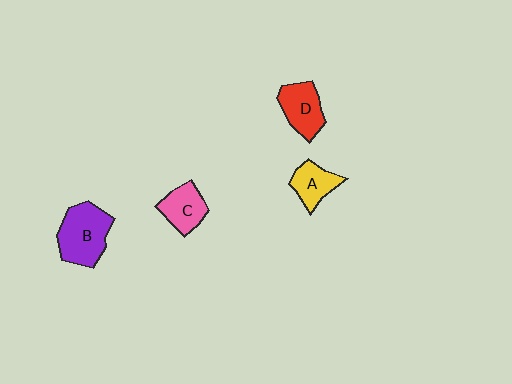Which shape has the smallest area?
Shape A (yellow).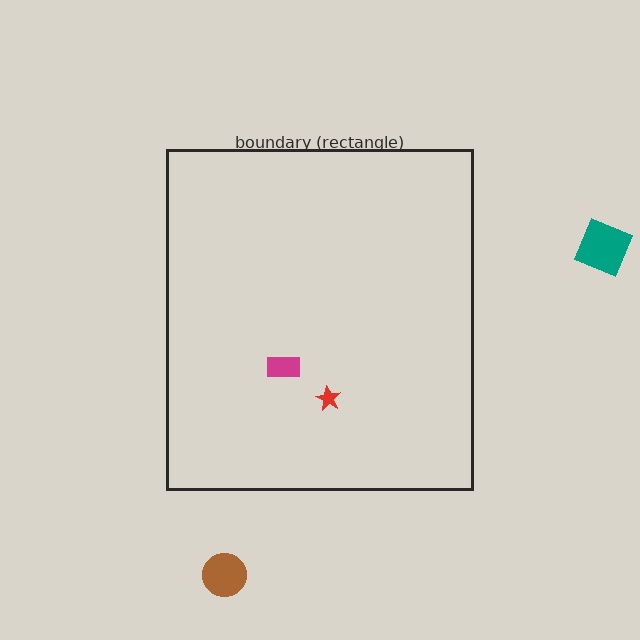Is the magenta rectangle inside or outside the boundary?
Inside.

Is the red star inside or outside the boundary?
Inside.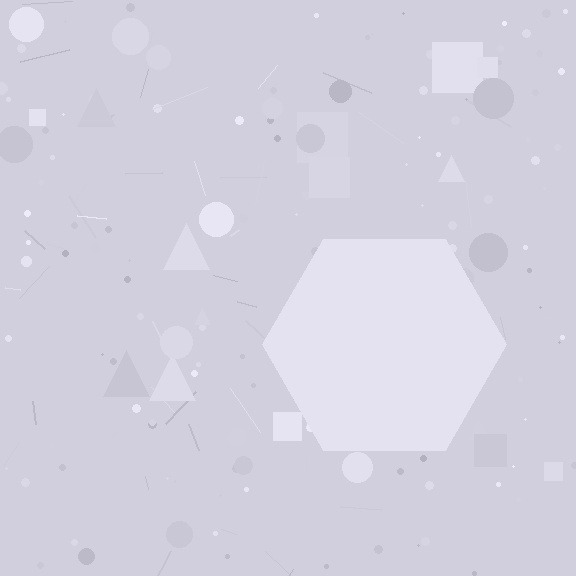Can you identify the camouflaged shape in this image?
The camouflaged shape is a hexagon.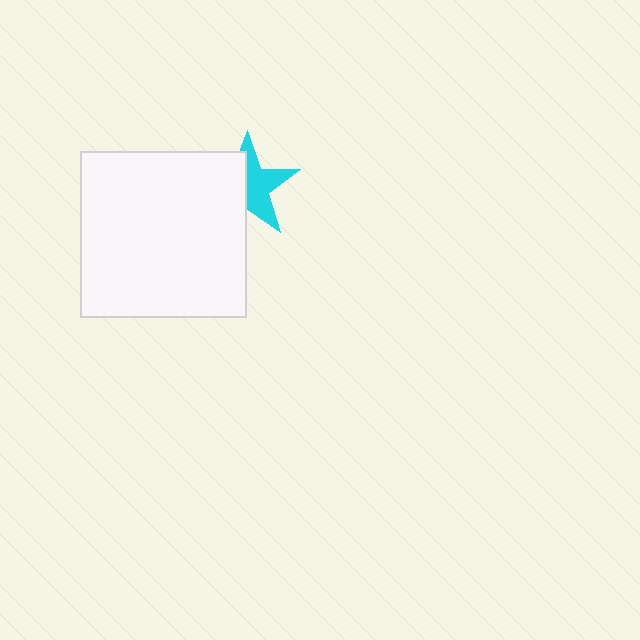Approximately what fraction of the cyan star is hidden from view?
Roughly 49% of the cyan star is hidden behind the white square.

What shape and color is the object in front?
The object in front is a white square.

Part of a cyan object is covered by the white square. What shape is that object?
It is a star.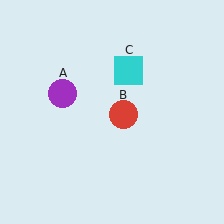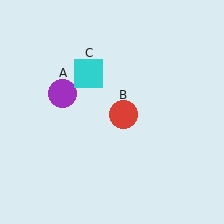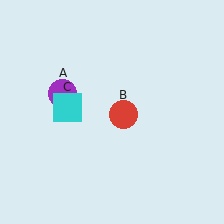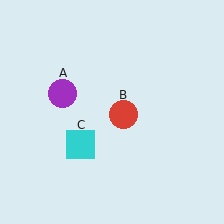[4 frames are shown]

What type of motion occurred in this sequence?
The cyan square (object C) rotated counterclockwise around the center of the scene.